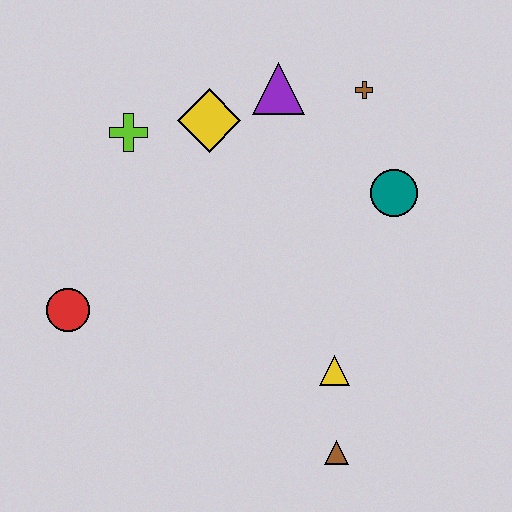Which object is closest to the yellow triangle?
The brown triangle is closest to the yellow triangle.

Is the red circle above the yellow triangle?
Yes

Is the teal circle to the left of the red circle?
No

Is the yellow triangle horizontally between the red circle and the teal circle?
Yes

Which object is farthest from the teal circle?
The red circle is farthest from the teal circle.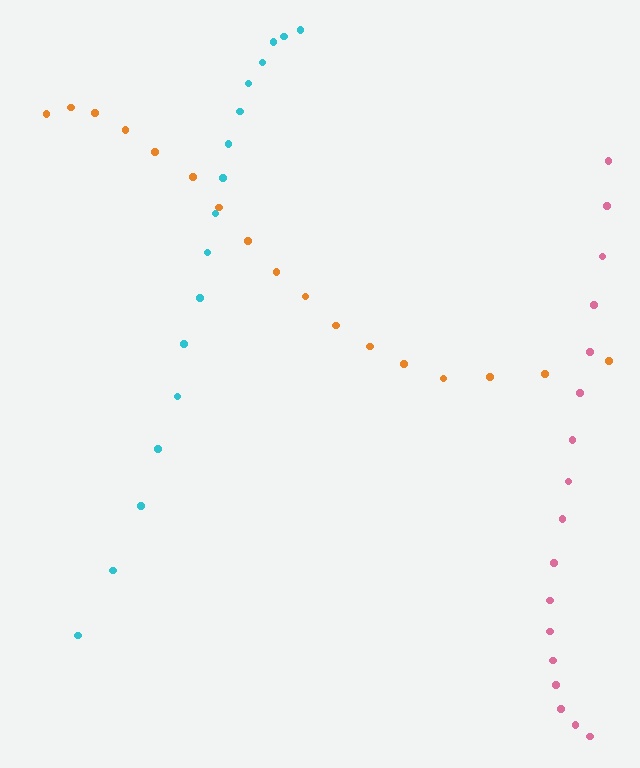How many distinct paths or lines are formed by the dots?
There are 3 distinct paths.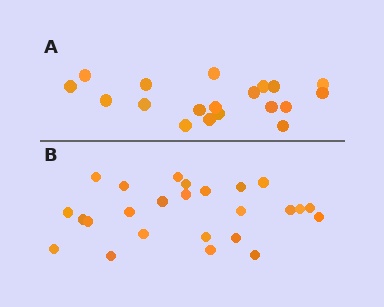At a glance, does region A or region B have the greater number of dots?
Region B (the bottom region) has more dots.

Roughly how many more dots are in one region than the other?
Region B has about 6 more dots than region A.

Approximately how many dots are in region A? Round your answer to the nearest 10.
About 20 dots. (The exact count is 19, which rounds to 20.)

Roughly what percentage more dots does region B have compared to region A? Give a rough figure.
About 30% more.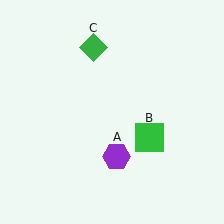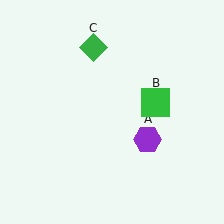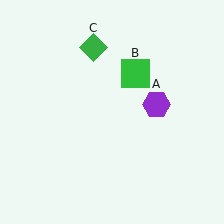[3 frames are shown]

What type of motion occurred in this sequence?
The purple hexagon (object A), green square (object B) rotated counterclockwise around the center of the scene.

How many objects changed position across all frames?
2 objects changed position: purple hexagon (object A), green square (object B).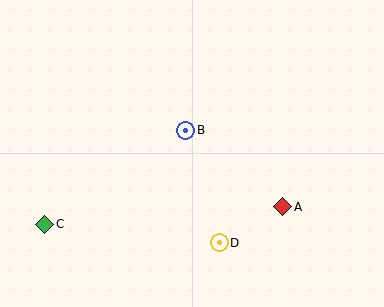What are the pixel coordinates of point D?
Point D is at (219, 243).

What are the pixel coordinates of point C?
Point C is at (45, 225).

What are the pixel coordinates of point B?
Point B is at (186, 130).